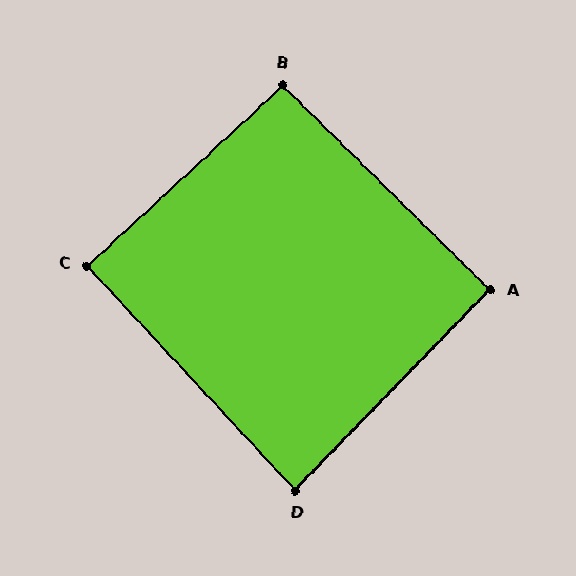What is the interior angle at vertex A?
Approximately 90 degrees (approximately right).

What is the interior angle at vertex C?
Approximately 90 degrees (approximately right).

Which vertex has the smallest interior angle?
D, at approximately 87 degrees.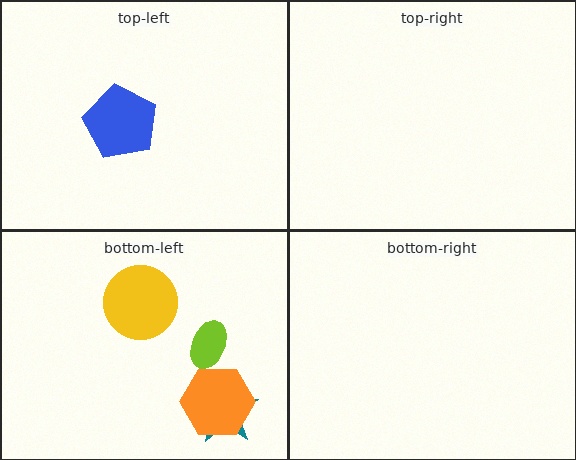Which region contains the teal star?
The bottom-left region.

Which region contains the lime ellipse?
The bottom-left region.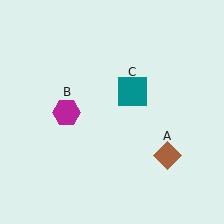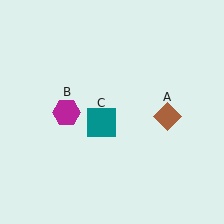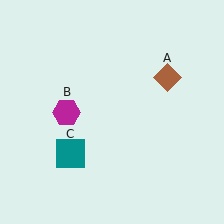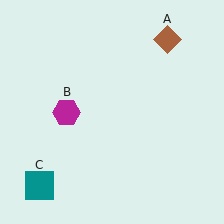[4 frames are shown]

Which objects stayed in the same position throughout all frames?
Magenta hexagon (object B) remained stationary.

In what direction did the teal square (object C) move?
The teal square (object C) moved down and to the left.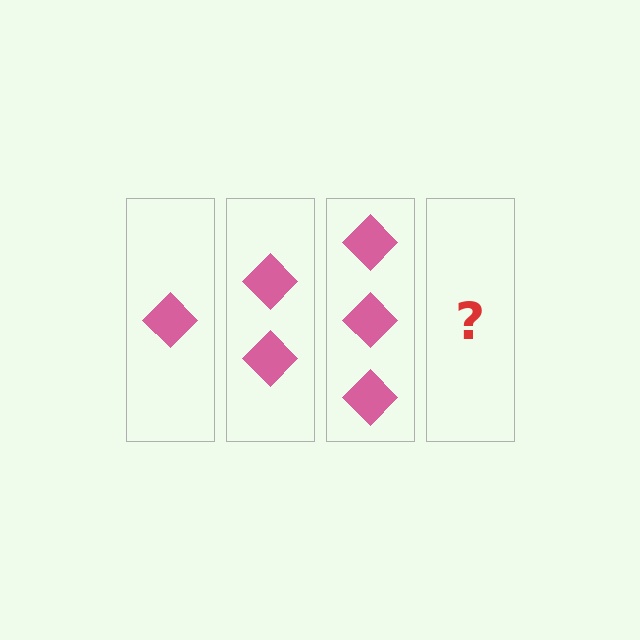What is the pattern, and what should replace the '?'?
The pattern is that each step adds one more diamond. The '?' should be 4 diamonds.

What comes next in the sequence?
The next element should be 4 diamonds.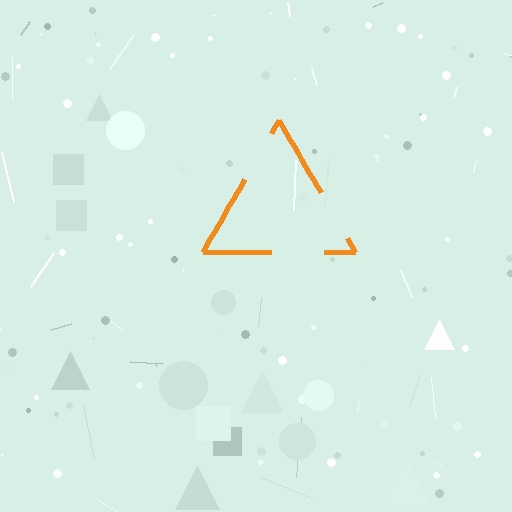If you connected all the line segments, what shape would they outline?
They would outline a triangle.